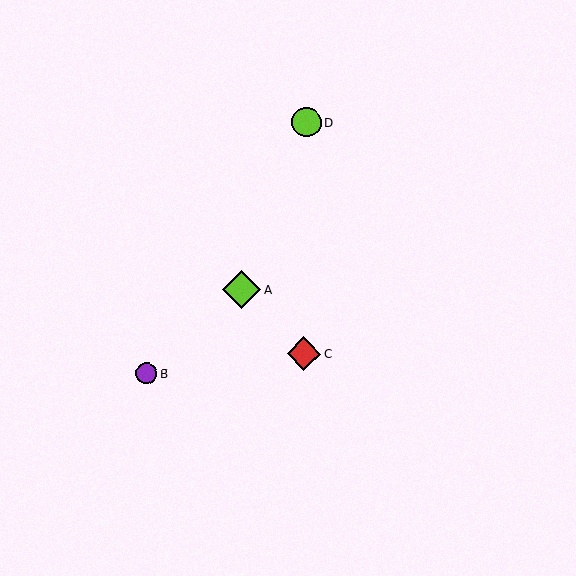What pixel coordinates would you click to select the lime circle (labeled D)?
Click at (306, 123) to select the lime circle D.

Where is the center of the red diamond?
The center of the red diamond is at (304, 354).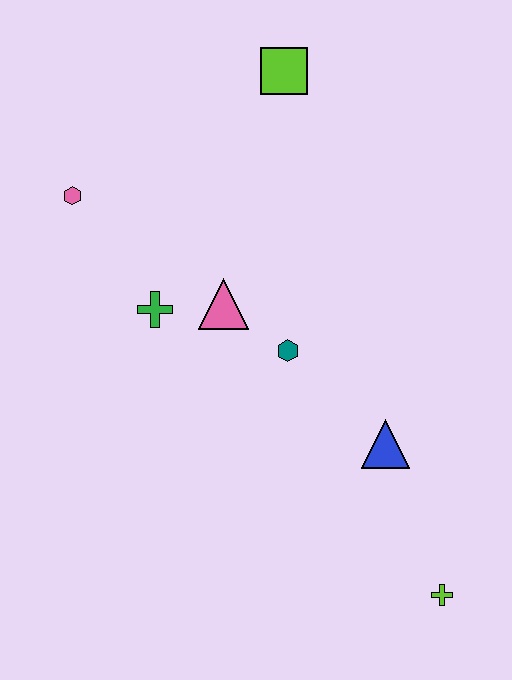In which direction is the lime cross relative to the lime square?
The lime cross is below the lime square.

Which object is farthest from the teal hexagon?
The lime cross is farthest from the teal hexagon.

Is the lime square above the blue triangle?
Yes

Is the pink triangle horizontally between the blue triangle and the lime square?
No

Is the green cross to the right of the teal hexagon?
No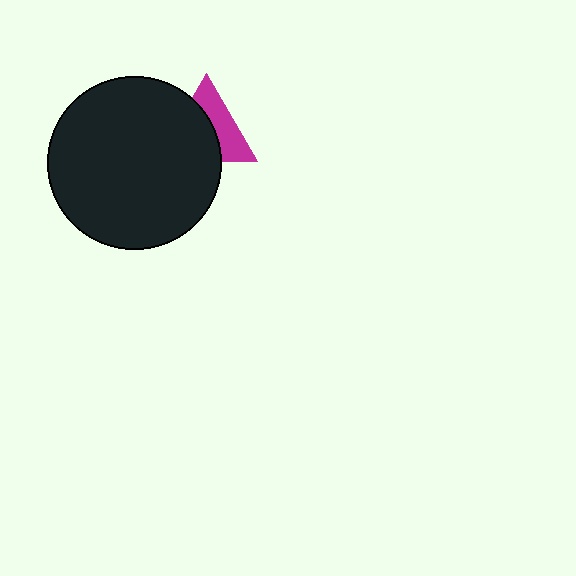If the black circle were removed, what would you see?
You would see the complete magenta triangle.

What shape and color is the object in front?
The object in front is a black circle.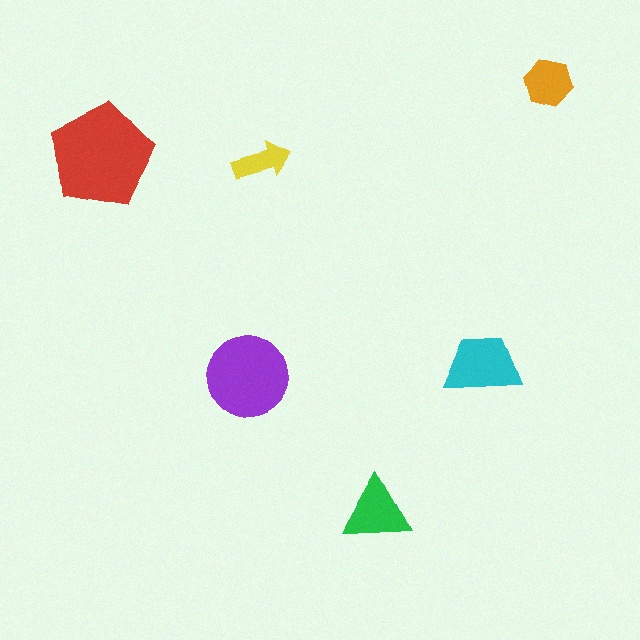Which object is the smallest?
The yellow arrow.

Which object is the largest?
The red pentagon.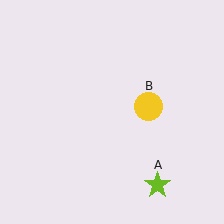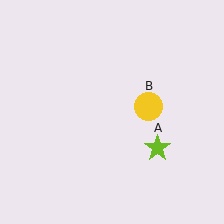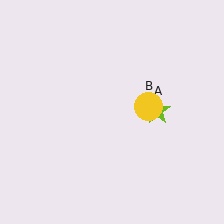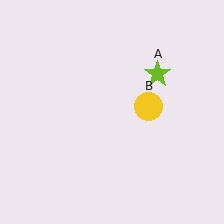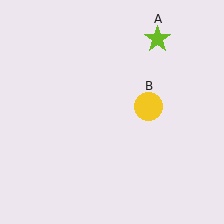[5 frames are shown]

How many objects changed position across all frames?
1 object changed position: lime star (object A).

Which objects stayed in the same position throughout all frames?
Yellow circle (object B) remained stationary.